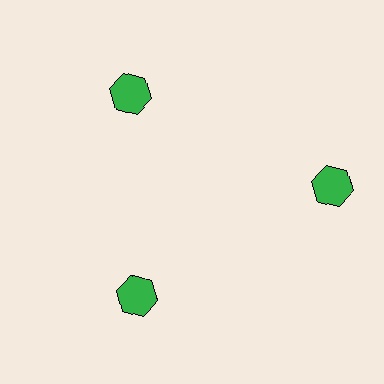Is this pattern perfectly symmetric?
No. The 3 green hexagons are arranged in a ring, but one element near the 3 o'clock position is pushed outward from the center, breaking the 3-fold rotational symmetry.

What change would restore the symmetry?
The symmetry would be restored by moving it inward, back onto the ring so that all 3 hexagons sit at equal angles and equal distance from the center.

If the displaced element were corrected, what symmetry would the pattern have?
It would have 3-fold rotational symmetry — the pattern would map onto itself every 120 degrees.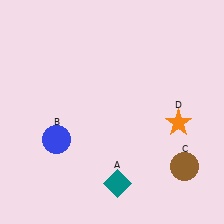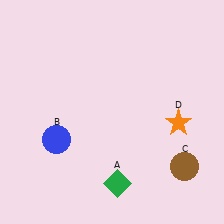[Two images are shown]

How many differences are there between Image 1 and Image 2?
There is 1 difference between the two images.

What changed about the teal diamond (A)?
In Image 1, A is teal. In Image 2, it changed to green.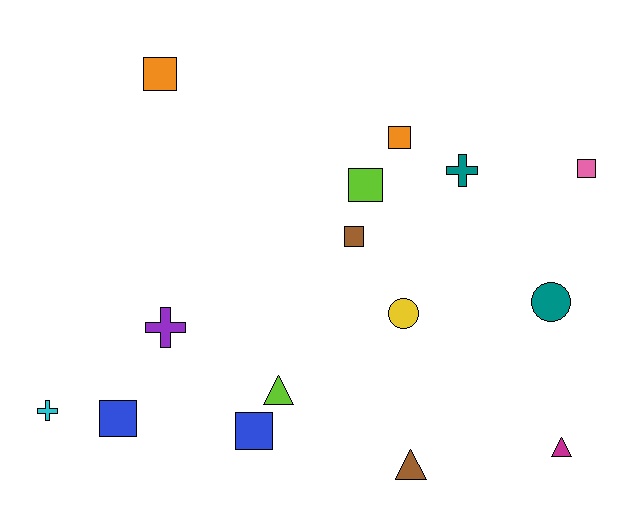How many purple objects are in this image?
There is 1 purple object.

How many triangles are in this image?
There are 3 triangles.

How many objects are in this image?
There are 15 objects.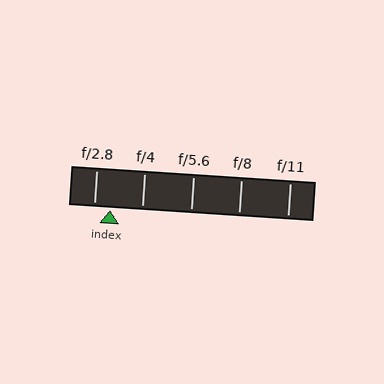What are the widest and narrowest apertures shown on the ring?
The widest aperture shown is f/2.8 and the narrowest is f/11.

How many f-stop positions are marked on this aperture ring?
There are 5 f-stop positions marked.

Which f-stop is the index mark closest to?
The index mark is closest to f/2.8.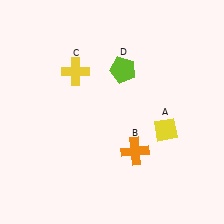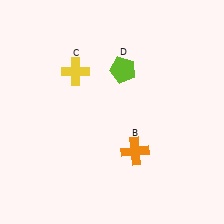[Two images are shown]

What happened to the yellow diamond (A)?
The yellow diamond (A) was removed in Image 2. It was in the bottom-right area of Image 1.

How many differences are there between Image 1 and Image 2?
There is 1 difference between the two images.